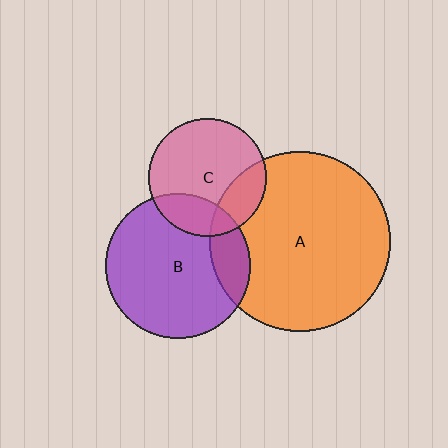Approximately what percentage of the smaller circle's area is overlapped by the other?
Approximately 15%.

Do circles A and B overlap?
Yes.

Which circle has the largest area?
Circle A (orange).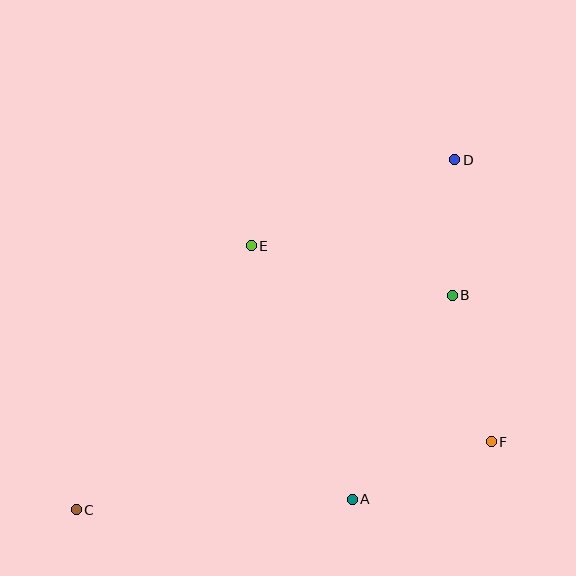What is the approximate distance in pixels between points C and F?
The distance between C and F is approximately 420 pixels.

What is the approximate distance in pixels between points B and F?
The distance between B and F is approximately 152 pixels.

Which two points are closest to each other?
Points B and D are closest to each other.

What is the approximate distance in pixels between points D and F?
The distance between D and F is approximately 284 pixels.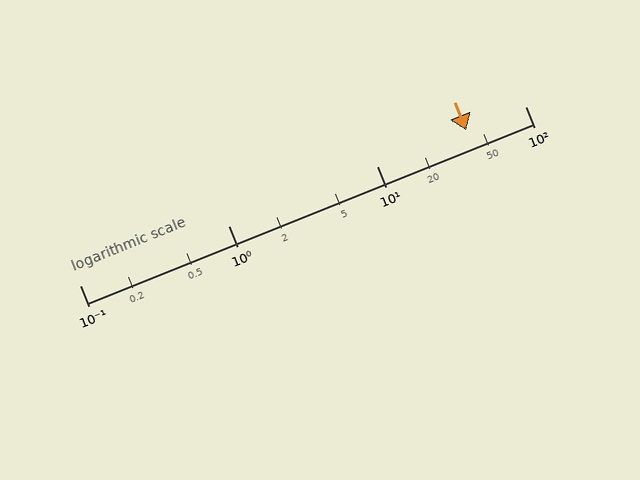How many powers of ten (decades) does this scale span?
The scale spans 3 decades, from 0.1 to 100.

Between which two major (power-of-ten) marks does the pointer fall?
The pointer is between 10 and 100.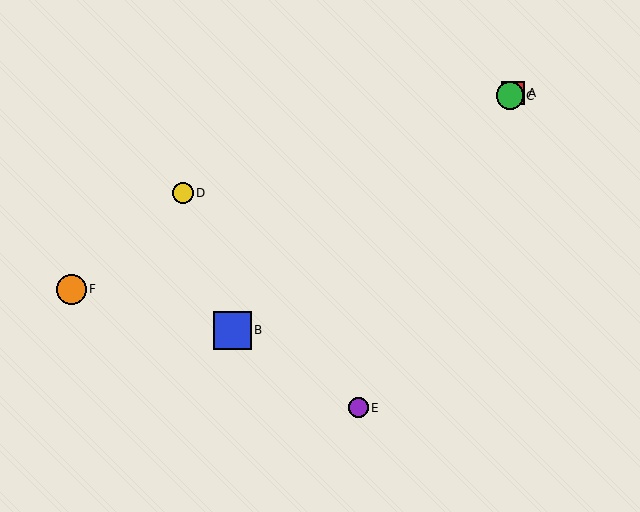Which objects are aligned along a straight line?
Objects A, B, C are aligned along a straight line.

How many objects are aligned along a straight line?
3 objects (A, B, C) are aligned along a straight line.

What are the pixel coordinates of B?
Object B is at (232, 330).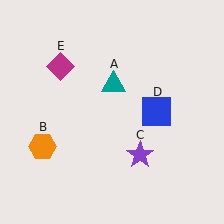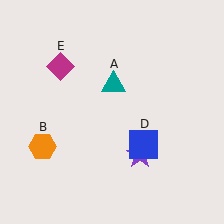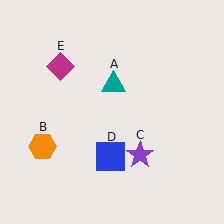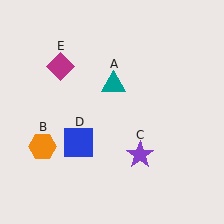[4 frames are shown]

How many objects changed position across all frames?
1 object changed position: blue square (object D).